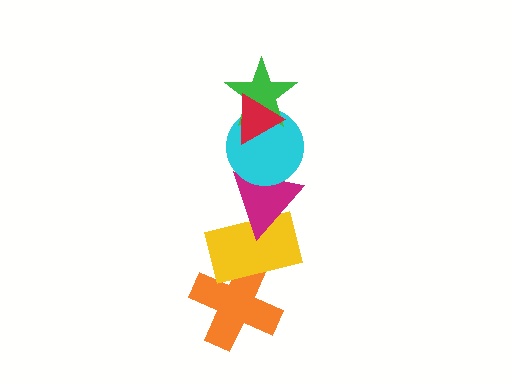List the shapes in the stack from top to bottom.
From top to bottom: the red triangle, the green star, the cyan circle, the magenta triangle, the yellow rectangle, the orange cross.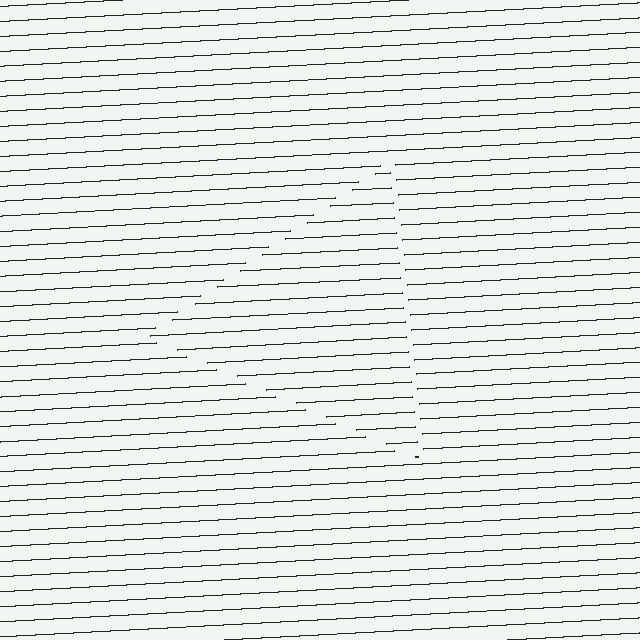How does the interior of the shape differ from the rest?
The interior of the shape contains the same grating, shifted by half a period — the contour is defined by the phase discontinuity where line-ends from the inner and outer gratings abut.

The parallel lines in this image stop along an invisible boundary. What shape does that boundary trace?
An illusory triangle. The interior of the shape contains the same grating, shifted by half a period — the contour is defined by the phase discontinuity where line-ends from the inner and outer gratings abut.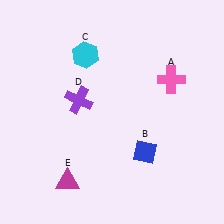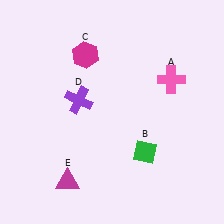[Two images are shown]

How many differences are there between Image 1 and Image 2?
There are 2 differences between the two images.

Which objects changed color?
B changed from blue to green. C changed from cyan to magenta.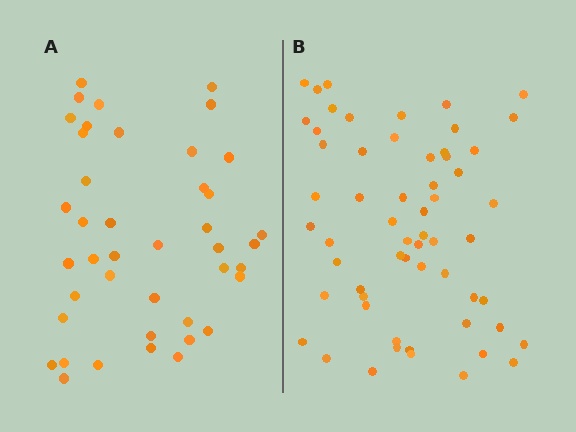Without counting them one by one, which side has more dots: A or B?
Region B (the right region) has more dots.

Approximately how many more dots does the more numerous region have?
Region B has approximately 15 more dots than region A.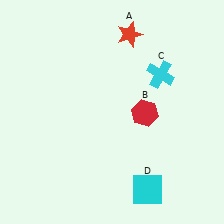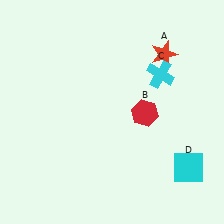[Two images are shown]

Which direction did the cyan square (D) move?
The cyan square (D) moved right.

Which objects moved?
The objects that moved are: the red star (A), the cyan square (D).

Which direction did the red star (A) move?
The red star (A) moved right.